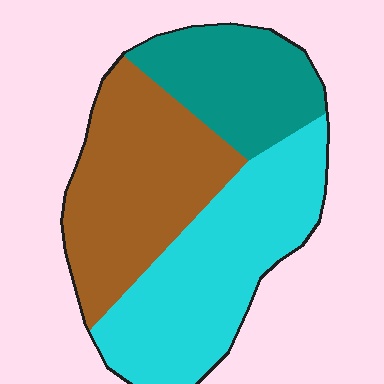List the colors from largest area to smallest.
From largest to smallest: cyan, brown, teal.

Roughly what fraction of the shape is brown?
Brown covers 37% of the shape.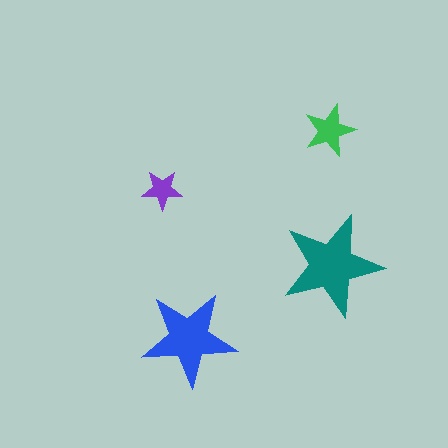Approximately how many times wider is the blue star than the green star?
About 2 times wider.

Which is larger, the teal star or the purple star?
The teal one.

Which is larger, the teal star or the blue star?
The teal one.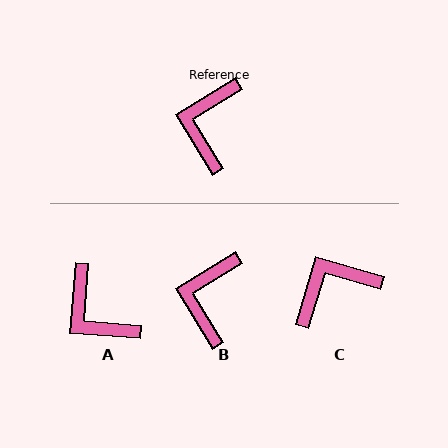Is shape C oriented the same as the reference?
No, it is off by about 48 degrees.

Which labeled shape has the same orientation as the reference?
B.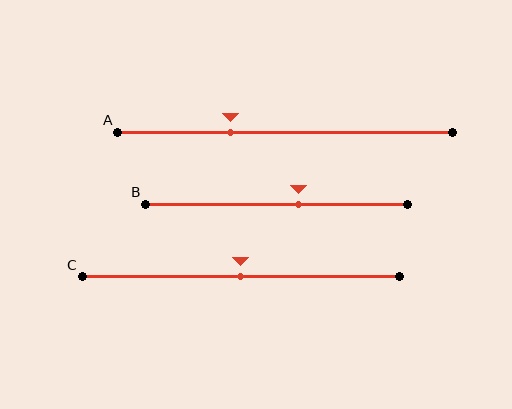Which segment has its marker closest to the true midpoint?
Segment C has its marker closest to the true midpoint.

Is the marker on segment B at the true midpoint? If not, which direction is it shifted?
No, the marker on segment B is shifted to the right by about 8% of the segment length.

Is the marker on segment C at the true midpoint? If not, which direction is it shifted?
Yes, the marker on segment C is at the true midpoint.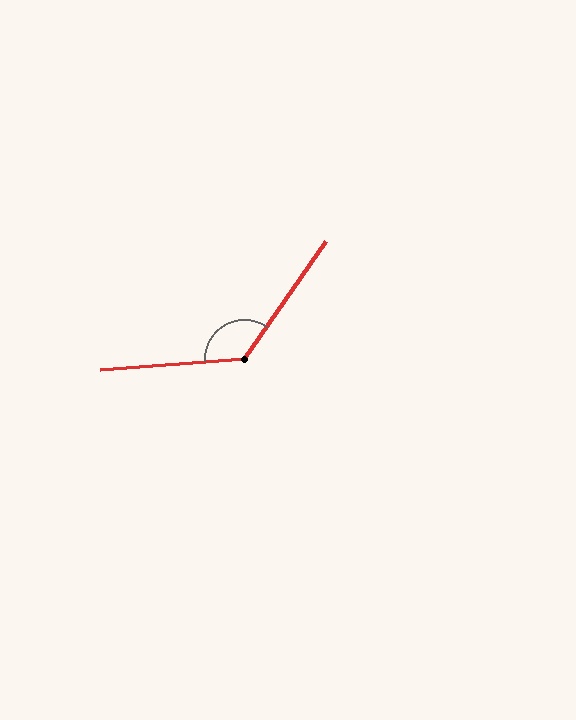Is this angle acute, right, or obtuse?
It is obtuse.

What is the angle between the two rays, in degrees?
Approximately 129 degrees.